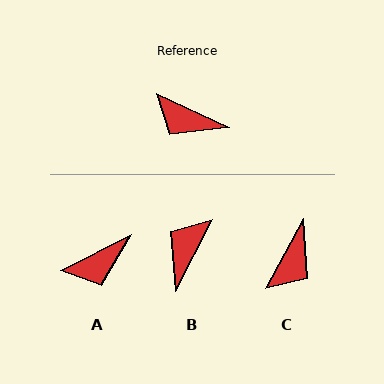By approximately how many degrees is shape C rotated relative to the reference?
Approximately 86 degrees counter-clockwise.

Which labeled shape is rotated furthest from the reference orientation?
B, about 92 degrees away.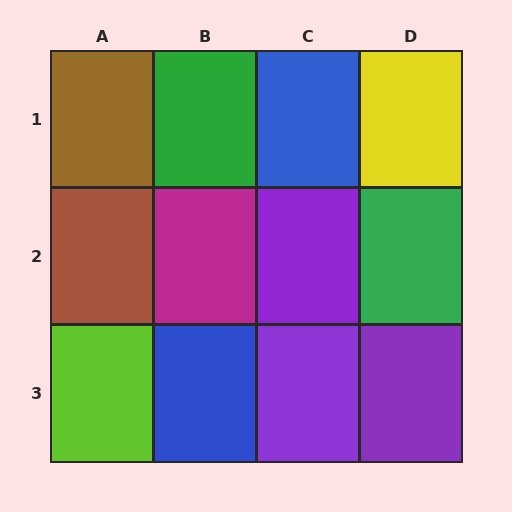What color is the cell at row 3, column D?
Purple.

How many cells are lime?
1 cell is lime.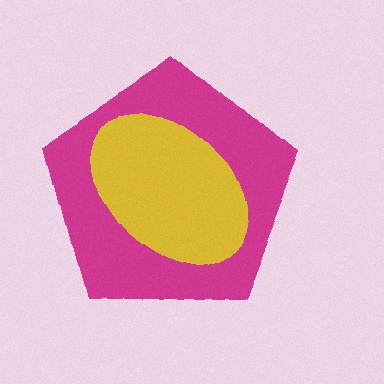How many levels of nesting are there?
2.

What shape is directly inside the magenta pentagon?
The yellow ellipse.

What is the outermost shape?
The magenta pentagon.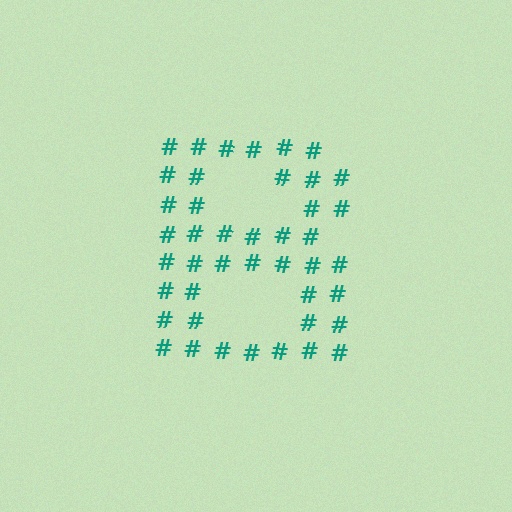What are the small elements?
The small elements are hash symbols.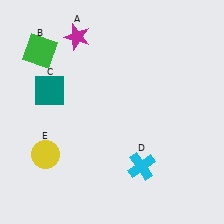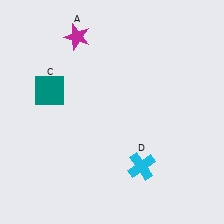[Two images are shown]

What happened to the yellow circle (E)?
The yellow circle (E) was removed in Image 2. It was in the bottom-left area of Image 1.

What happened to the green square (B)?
The green square (B) was removed in Image 2. It was in the top-left area of Image 1.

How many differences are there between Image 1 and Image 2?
There are 2 differences between the two images.